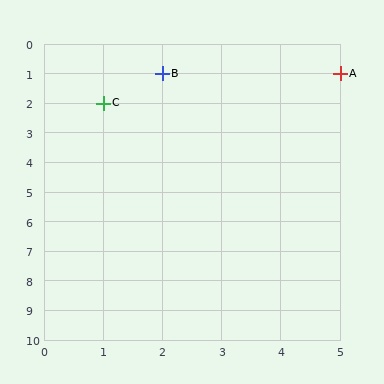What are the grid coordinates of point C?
Point C is at grid coordinates (1, 2).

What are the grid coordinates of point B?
Point B is at grid coordinates (2, 1).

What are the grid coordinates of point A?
Point A is at grid coordinates (5, 1).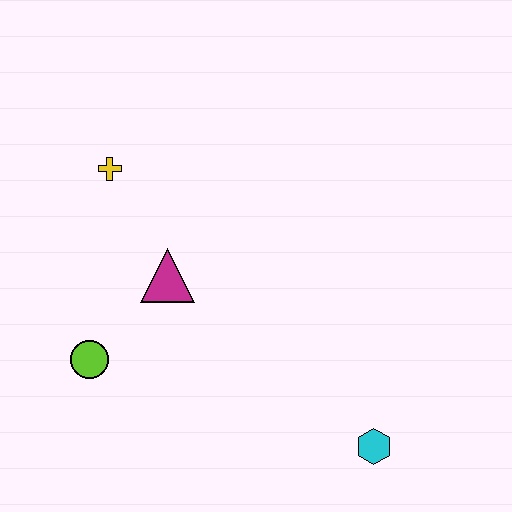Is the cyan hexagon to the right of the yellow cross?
Yes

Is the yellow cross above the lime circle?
Yes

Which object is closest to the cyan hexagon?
The magenta triangle is closest to the cyan hexagon.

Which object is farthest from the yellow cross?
The cyan hexagon is farthest from the yellow cross.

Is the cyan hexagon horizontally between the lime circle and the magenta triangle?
No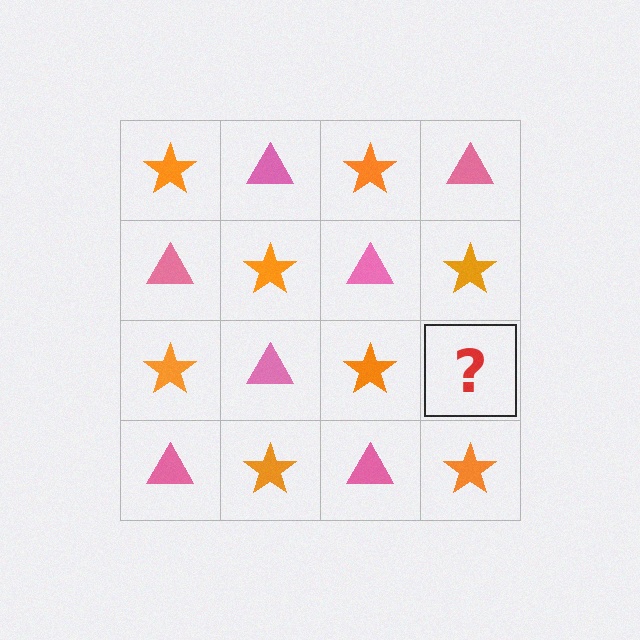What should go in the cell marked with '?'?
The missing cell should contain a pink triangle.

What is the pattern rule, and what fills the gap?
The rule is that it alternates orange star and pink triangle in a checkerboard pattern. The gap should be filled with a pink triangle.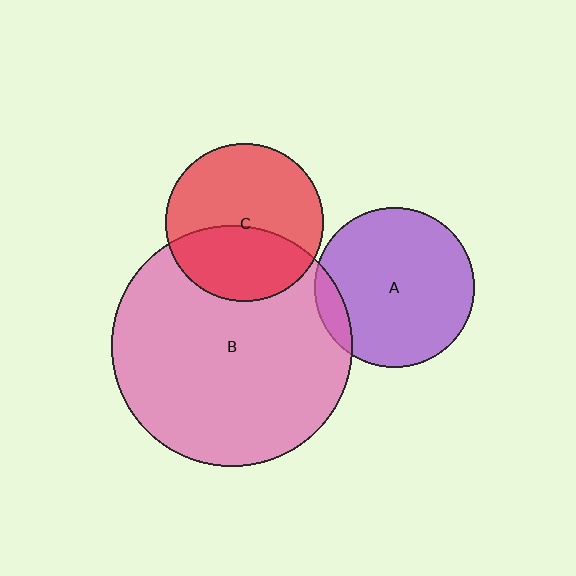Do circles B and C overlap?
Yes.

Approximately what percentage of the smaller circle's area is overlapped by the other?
Approximately 40%.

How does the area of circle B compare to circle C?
Approximately 2.3 times.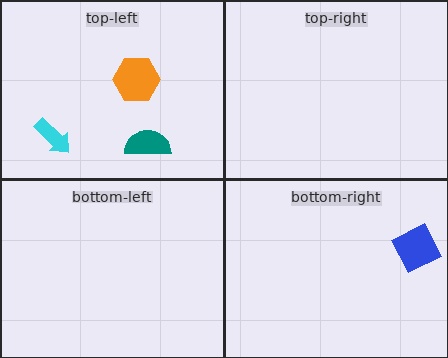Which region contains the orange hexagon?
The top-left region.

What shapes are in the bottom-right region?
The blue diamond.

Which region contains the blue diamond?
The bottom-right region.